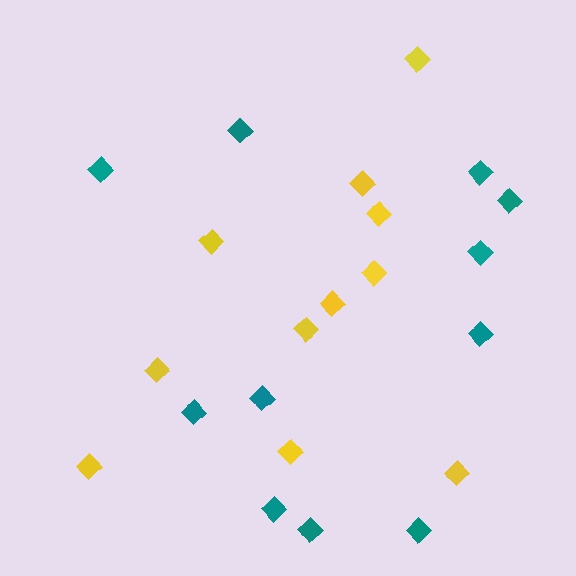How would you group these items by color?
There are 2 groups: one group of teal diamonds (11) and one group of yellow diamonds (11).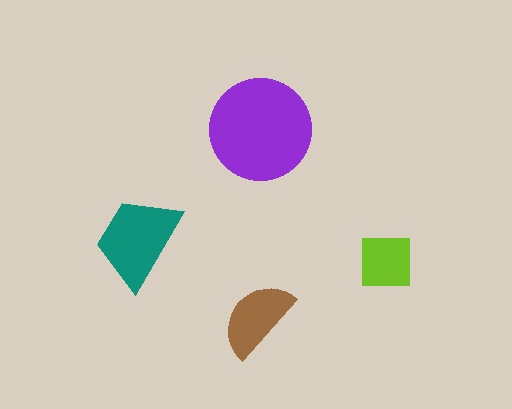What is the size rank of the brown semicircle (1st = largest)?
3rd.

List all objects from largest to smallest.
The purple circle, the teal trapezoid, the brown semicircle, the lime square.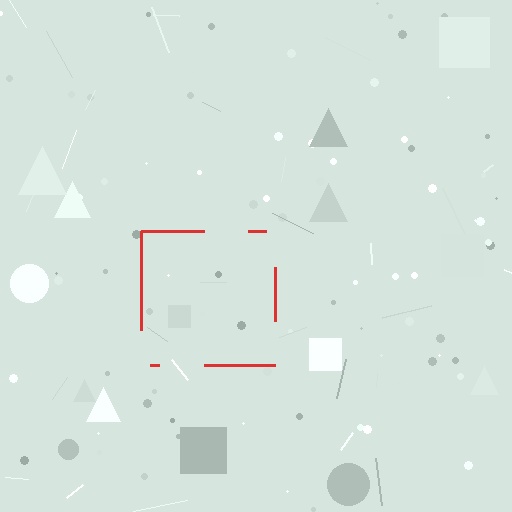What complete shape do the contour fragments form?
The contour fragments form a square.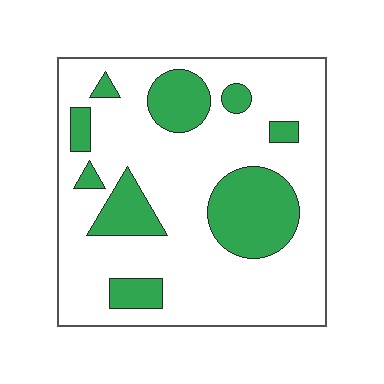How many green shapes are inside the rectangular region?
9.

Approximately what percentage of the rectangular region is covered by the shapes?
Approximately 25%.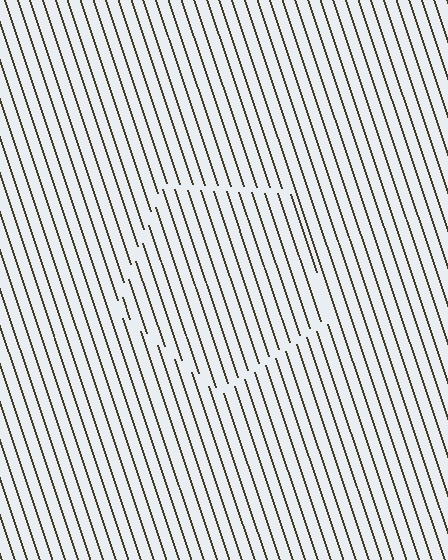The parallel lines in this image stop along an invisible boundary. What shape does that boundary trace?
An illusory pentagon. The interior of the shape contains the same grating, shifted by half a period — the contour is defined by the phase discontinuity where line-ends from the inner and outer gratings abut.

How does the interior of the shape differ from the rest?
The interior of the shape contains the same grating, shifted by half a period — the contour is defined by the phase discontinuity where line-ends from the inner and outer gratings abut.